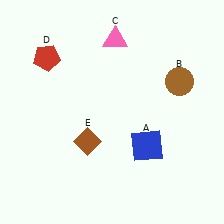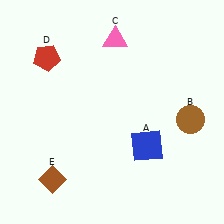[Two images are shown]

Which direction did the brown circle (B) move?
The brown circle (B) moved down.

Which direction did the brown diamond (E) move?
The brown diamond (E) moved down.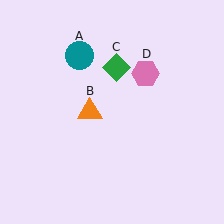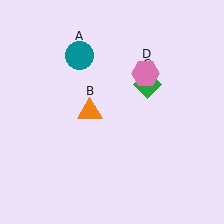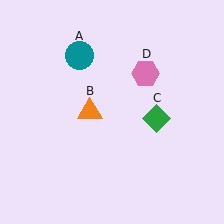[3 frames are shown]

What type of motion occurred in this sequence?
The green diamond (object C) rotated clockwise around the center of the scene.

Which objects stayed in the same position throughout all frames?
Teal circle (object A) and orange triangle (object B) and pink hexagon (object D) remained stationary.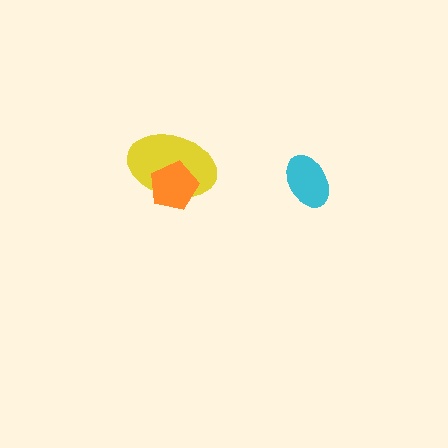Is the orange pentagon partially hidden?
No, no other shape covers it.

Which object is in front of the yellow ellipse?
The orange pentagon is in front of the yellow ellipse.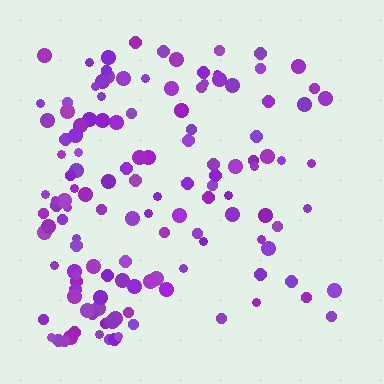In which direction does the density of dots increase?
From right to left, with the left side densest.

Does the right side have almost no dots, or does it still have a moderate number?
Still a moderate number, just noticeably fewer than the left.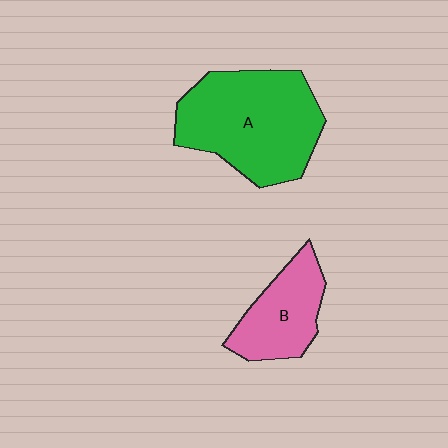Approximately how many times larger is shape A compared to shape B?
Approximately 1.9 times.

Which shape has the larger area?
Shape A (green).